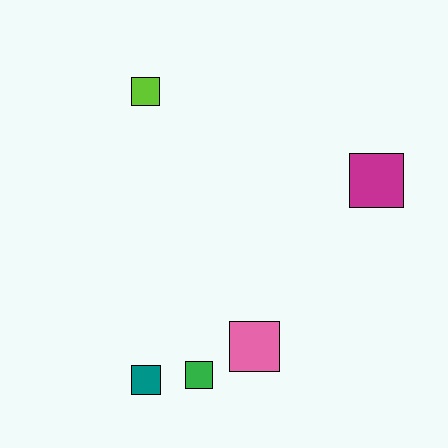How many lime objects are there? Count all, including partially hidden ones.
There is 1 lime object.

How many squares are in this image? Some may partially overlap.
There are 5 squares.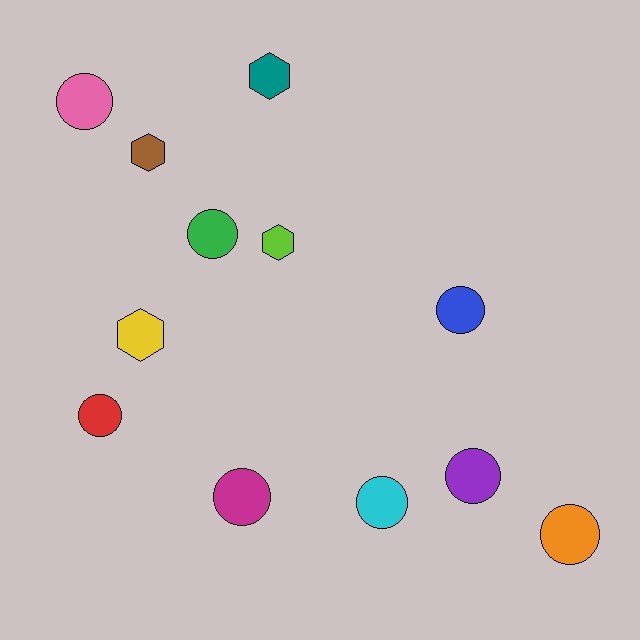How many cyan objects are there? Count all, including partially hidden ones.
There is 1 cyan object.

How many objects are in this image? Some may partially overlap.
There are 12 objects.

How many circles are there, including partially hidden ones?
There are 8 circles.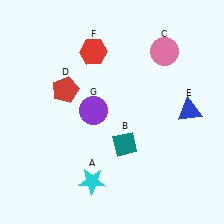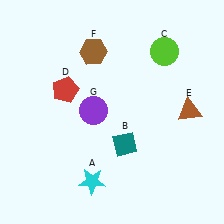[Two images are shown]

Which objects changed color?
C changed from pink to lime. E changed from blue to brown. F changed from red to brown.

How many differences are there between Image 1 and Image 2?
There are 3 differences between the two images.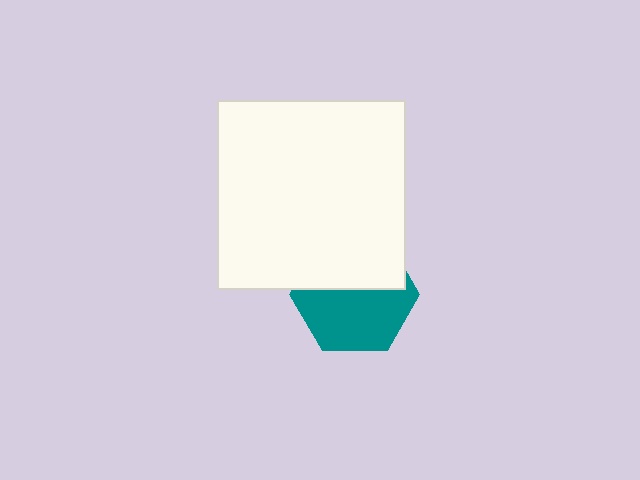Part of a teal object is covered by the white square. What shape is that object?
It is a hexagon.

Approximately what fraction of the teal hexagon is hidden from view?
Roughly 43% of the teal hexagon is hidden behind the white square.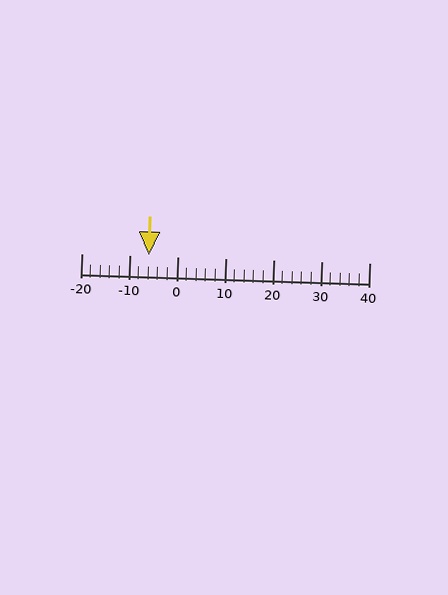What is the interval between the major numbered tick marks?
The major tick marks are spaced 10 units apart.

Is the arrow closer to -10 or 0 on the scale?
The arrow is closer to -10.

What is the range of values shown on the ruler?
The ruler shows values from -20 to 40.